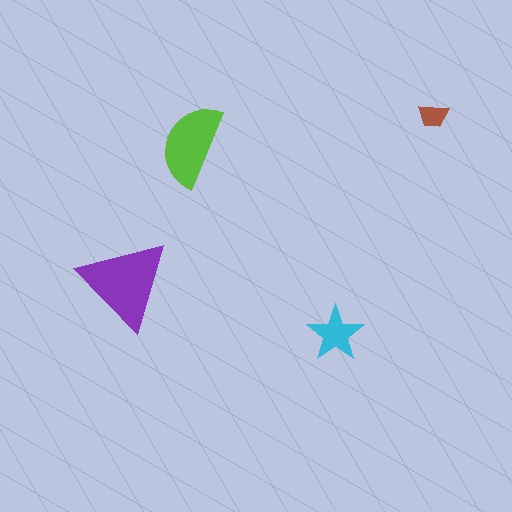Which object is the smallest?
The brown trapezoid.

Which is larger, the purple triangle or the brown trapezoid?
The purple triangle.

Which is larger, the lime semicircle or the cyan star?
The lime semicircle.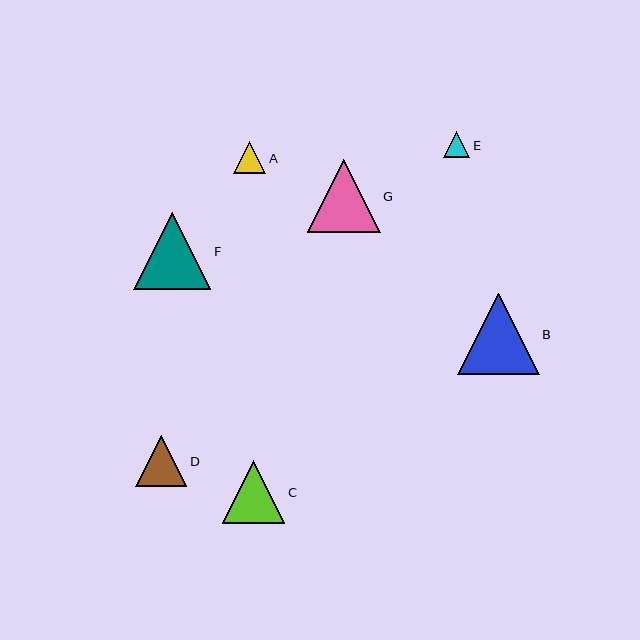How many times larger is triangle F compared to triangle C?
Triangle F is approximately 1.2 times the size of triangle C.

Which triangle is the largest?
Triangle B is the largest with a size of approximately 82 pixels.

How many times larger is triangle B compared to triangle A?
Triangle B is approximately 2.6 times the size of triangle A.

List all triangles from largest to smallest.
From largest to smallest: B, F, G, C, D, A, E.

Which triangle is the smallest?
Triangle E is the smallest with a size of approximately 27 pixels.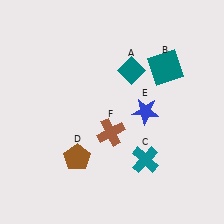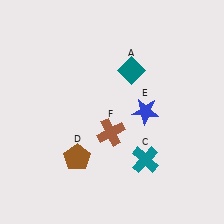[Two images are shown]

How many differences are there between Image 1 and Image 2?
There is 1 difference between the two images.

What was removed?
The teal square (B) was removed in Image 2.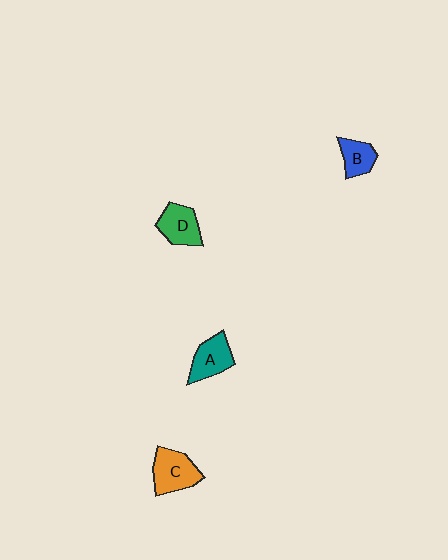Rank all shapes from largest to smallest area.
From largest to smallest: C (orange), D (green), A (teal), B (blue).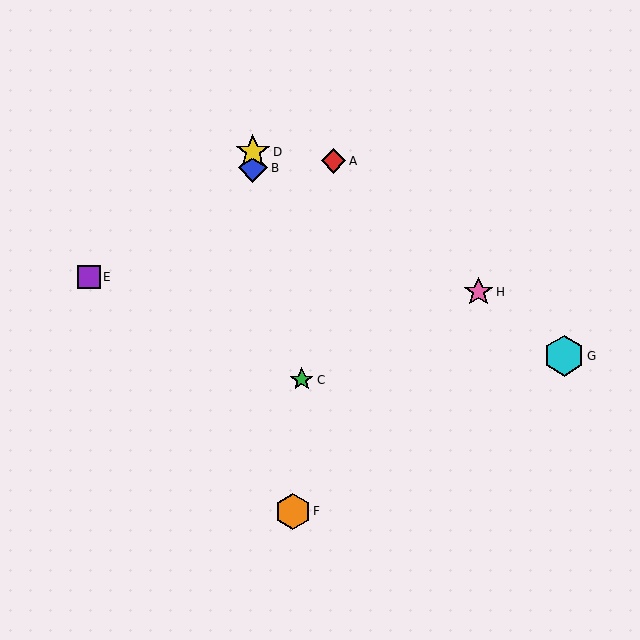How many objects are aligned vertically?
2 objects (B, D) are aligned vertically.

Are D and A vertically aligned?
No, D is at x≈253 and A is at x≈334.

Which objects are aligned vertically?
Objects B, D are aligned vertically.